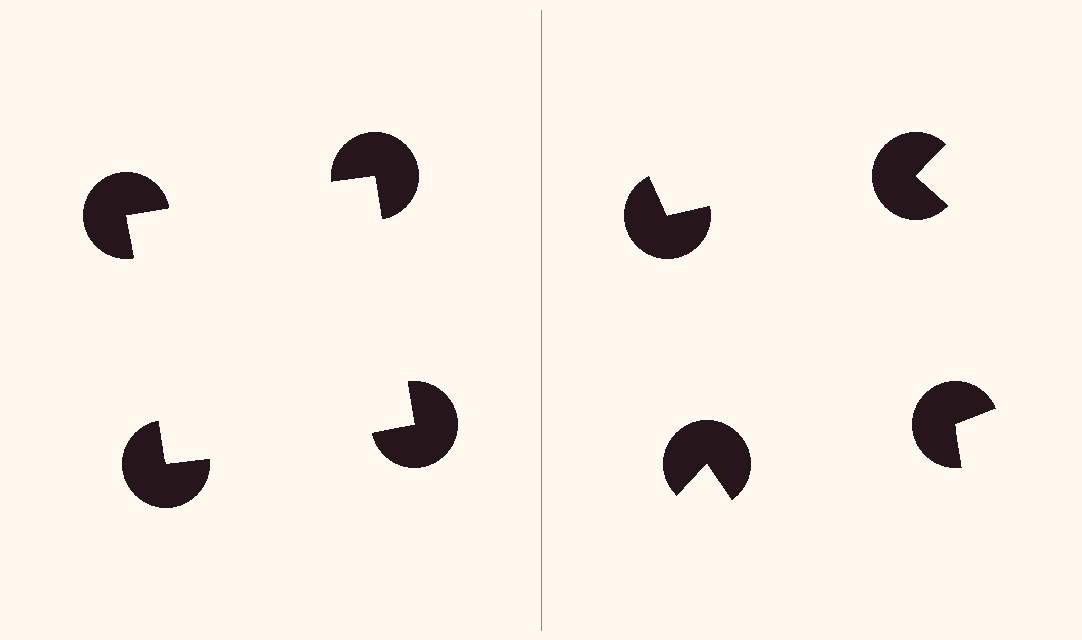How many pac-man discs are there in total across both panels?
8 — 4 on each side.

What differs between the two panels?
The pac-man discs are positioned identically on both sides; only the wedge orientations differ. On the left they align to a square; on the right they are misaligned.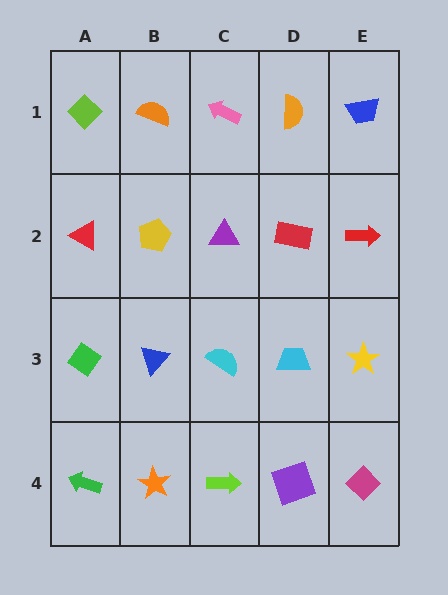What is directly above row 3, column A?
A red triangle.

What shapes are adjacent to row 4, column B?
A blue triangle (row 3, column B), a green arrow (row 4, column A), a lime arrow (row 4, column C).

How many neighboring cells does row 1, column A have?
2.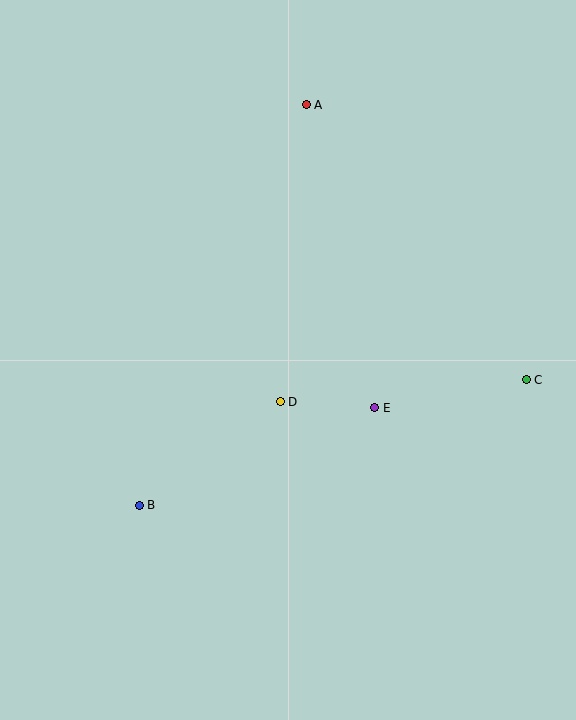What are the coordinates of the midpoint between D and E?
The midpoint between D and E is at (328, 405).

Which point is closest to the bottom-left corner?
Point B is closest to the bottom-left corner.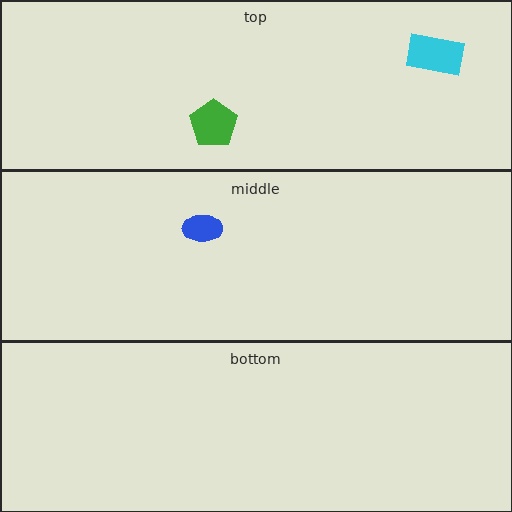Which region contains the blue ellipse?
The middle region.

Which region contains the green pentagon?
The top region.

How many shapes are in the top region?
2.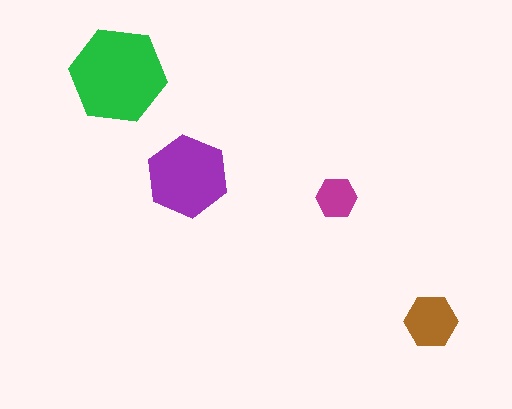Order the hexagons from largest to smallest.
the green one, the purple one, the brown one, the magenta one.